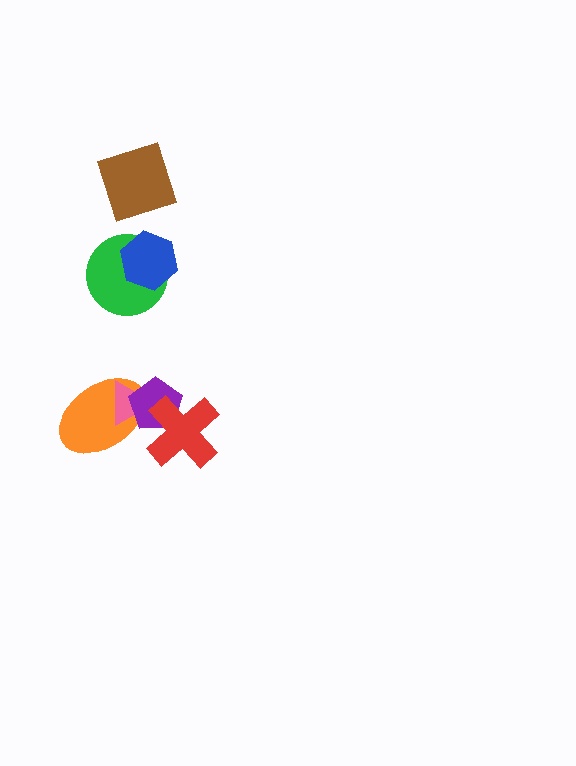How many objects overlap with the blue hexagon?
1 object overlaps with the blue hexagon.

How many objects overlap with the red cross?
1 object overlaps with the red cross.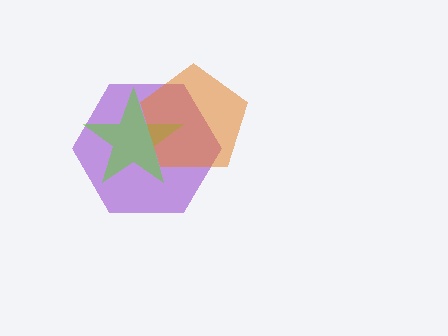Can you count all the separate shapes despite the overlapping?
Yes, there are 3 separate shapes.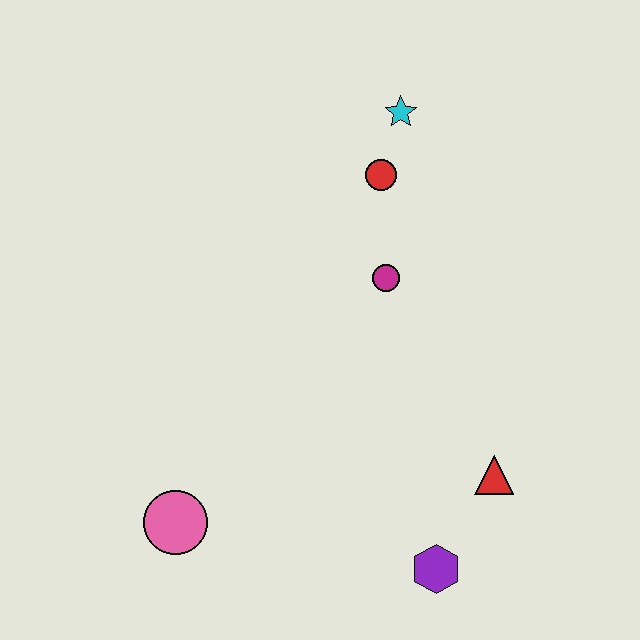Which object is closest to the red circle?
The cyan star is closest to the red circle.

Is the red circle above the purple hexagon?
Yes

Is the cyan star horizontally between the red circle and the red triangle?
Yes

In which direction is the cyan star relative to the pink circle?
The cyan star is above the pink circle.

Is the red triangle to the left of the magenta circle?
No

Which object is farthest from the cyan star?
The pink circle is farthest from the cyan star.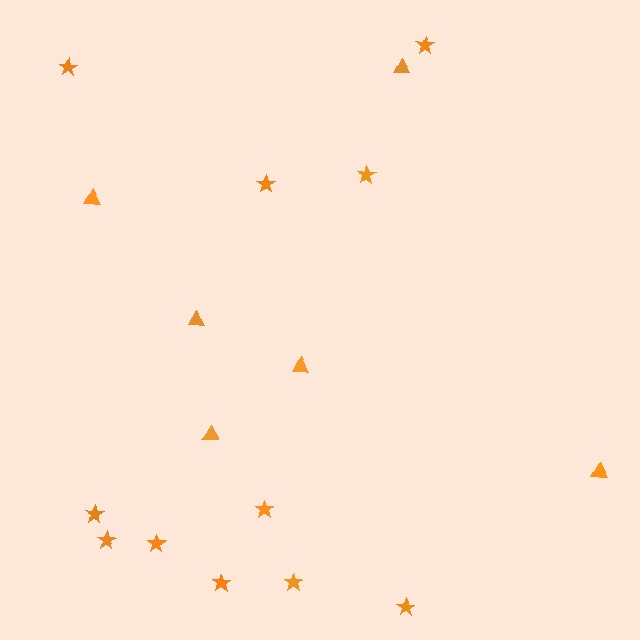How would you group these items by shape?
There are 2 groups: one group of triangles (6) and one group of stars (11).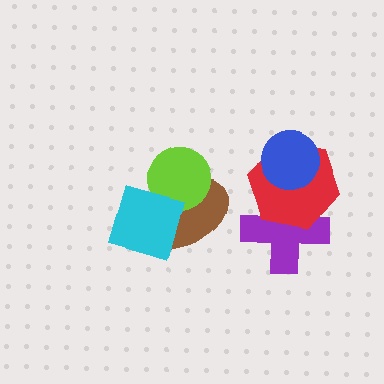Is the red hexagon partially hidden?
Yes, it is partially covered by another shape.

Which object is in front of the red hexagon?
The blue circle is in front of the red hexagon.